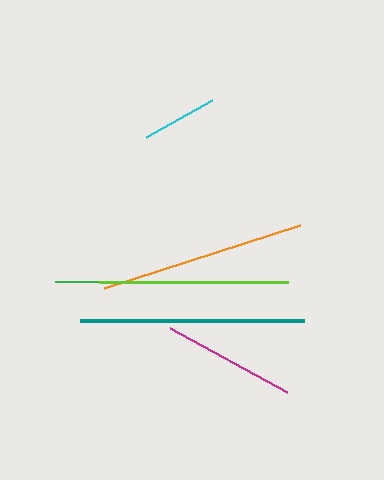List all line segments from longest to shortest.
From longest to shortest: teal, orange, lime, magenta, green, cyan.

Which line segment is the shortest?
The cyan line is the shortest at approximately 75 pixels.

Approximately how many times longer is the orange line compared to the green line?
The orange line is approximately 2.4 times the length of the green line.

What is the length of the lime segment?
The lime segment is approximately 189 pixels long.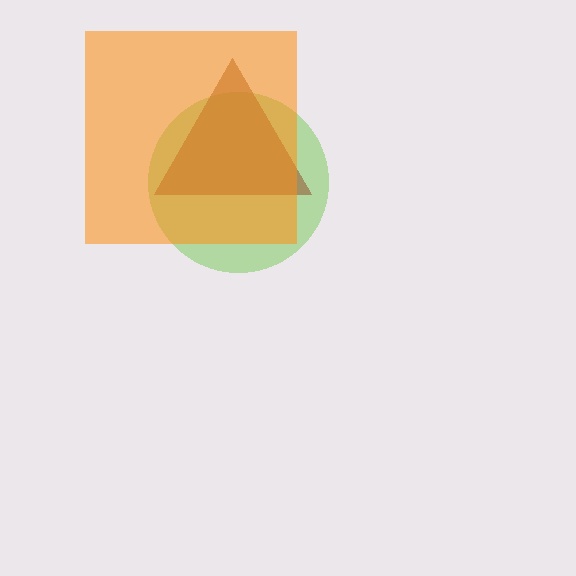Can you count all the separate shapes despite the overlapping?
Yes, there are 3 separate shapes.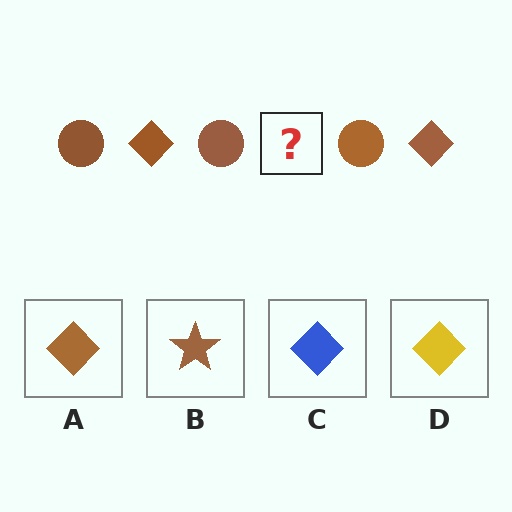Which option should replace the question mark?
Option A.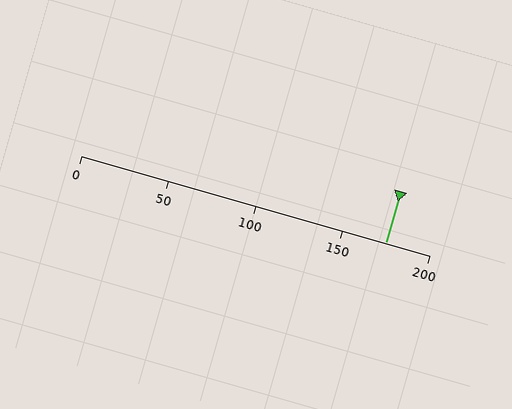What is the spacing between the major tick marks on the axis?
The major ticks are spaced 50 apart.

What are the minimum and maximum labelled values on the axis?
The axis runs from 0 to 200.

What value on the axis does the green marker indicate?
The marker indicates approximately 175.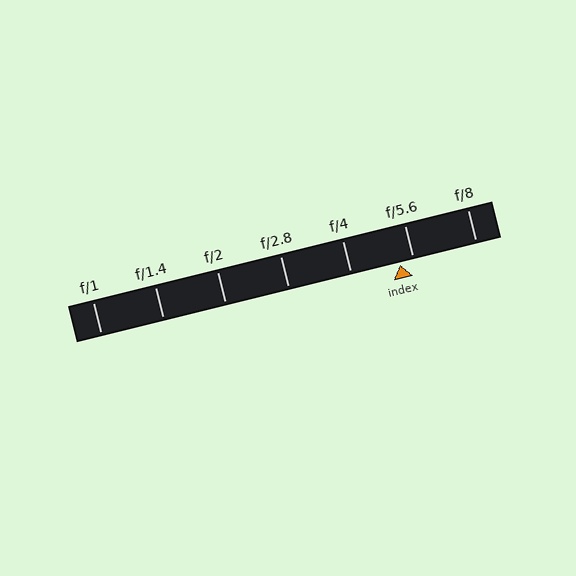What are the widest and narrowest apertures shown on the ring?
The widest aperture shown is f/1 and the narrowest is f/8.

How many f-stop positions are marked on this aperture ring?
There are 7 f-stop positions marked.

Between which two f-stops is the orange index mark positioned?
The index mark is between f/4 and f/5.6.